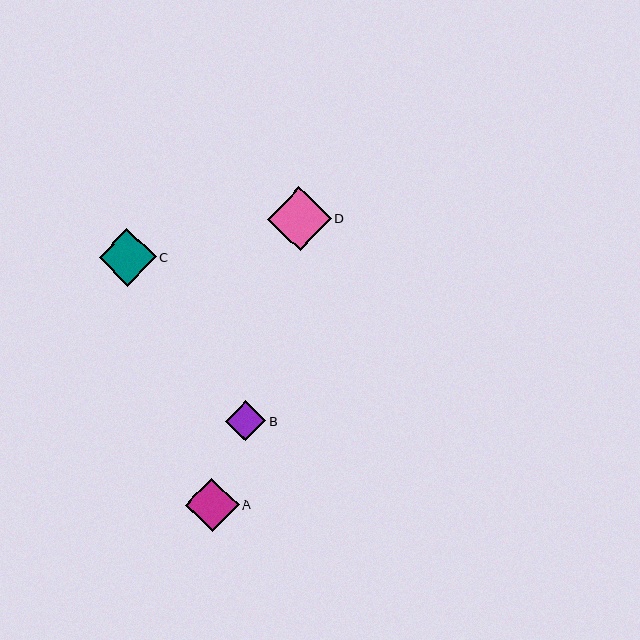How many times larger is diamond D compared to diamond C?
Diamond D is approximately 1.1 times the size of diamond C.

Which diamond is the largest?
Diamond D is the largest with a size of approximately 64 pixels.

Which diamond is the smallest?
Diamond B is the smallest with a size of approximately 40 pixels.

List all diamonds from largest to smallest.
From largest to smallest: D, C, A, B.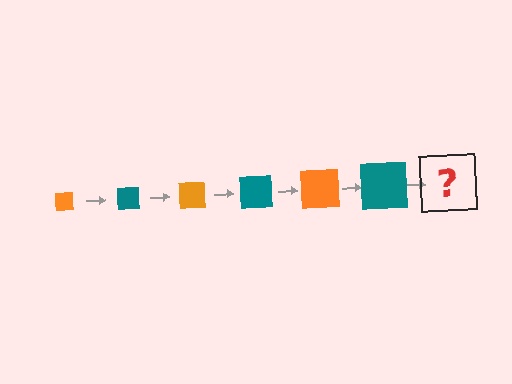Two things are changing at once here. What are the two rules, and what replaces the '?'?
The two rules are that the square grows larger each step and the color cycles through orange and teal. The '?' should be an orange square, larger than the previous one.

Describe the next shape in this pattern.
It should be an orange square, larger than the previous one.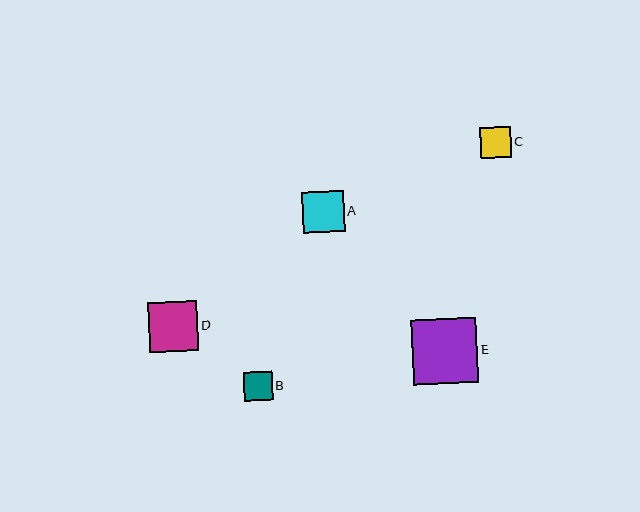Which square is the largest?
Square E is the largest with a size of approximately 65 pixels.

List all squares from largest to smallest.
From largest to smallest: E, D, A, C, B.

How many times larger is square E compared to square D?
Square E is approximately 1.3 times the size of square D.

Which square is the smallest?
Square B is the smallest with a size of approximately 29 pixels.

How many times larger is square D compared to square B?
Square D is approximately 1.7 times the size of square B.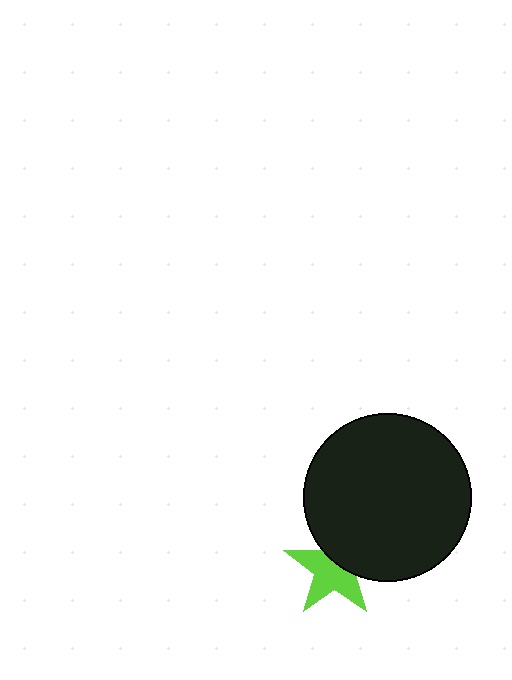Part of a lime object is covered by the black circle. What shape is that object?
It is a star.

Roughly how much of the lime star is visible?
About half of it is visible (roughly 61%).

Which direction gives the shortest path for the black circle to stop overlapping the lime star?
Moving toward the upper-right gives the shortest separation.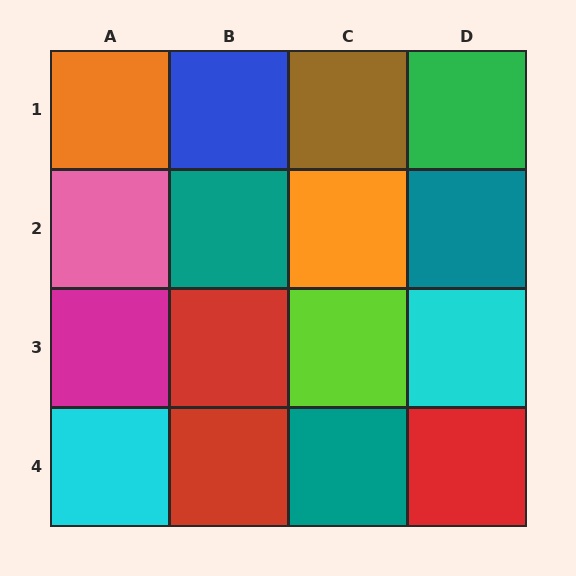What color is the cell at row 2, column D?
Teal.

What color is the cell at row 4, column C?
Teal.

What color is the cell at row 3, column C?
Lime.